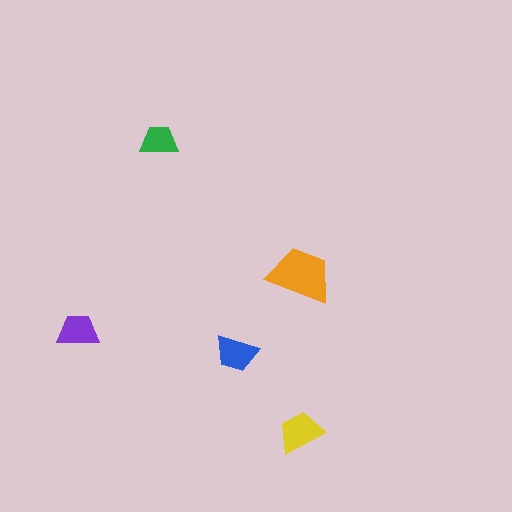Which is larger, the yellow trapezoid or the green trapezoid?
The yellow one.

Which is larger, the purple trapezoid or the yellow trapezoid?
The yellow one.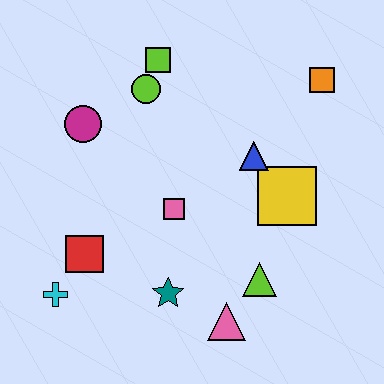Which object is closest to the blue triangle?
The yellow square is closest to the blue triangle.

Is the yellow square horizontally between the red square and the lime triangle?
No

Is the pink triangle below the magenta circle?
Yes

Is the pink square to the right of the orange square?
No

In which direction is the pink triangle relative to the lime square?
The pink triangle is below the lime square.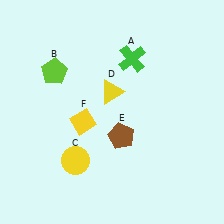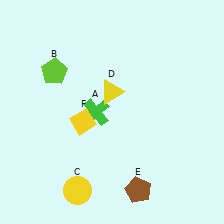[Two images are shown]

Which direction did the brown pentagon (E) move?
The brown pentagon (E) moved down.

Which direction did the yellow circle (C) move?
The yellow circle (C) moved down.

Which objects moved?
The objects that moved are: the green cross (A), the yellow circle (C), the brown pentagon (E).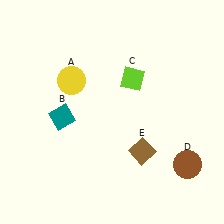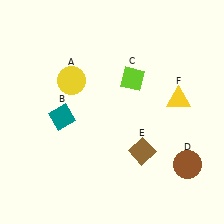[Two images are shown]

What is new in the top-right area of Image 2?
A yellow triangle (F) was added in the top-right area of Image 2.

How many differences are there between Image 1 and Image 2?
There is 1 difference between the two images.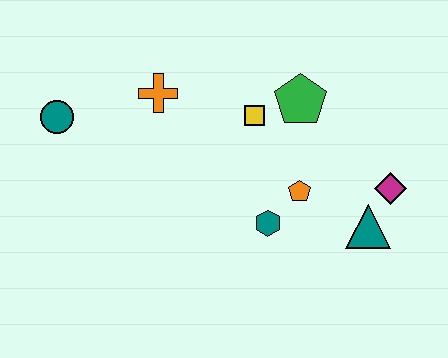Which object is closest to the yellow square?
The green pentagon is closest to the yellow square.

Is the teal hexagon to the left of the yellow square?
No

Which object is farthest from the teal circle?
The magenta diamond is farthest from the teal circle.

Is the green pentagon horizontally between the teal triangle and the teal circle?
Yes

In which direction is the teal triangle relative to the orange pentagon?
The teal triangle is to the right of the orange pentagon.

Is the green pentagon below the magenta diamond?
No